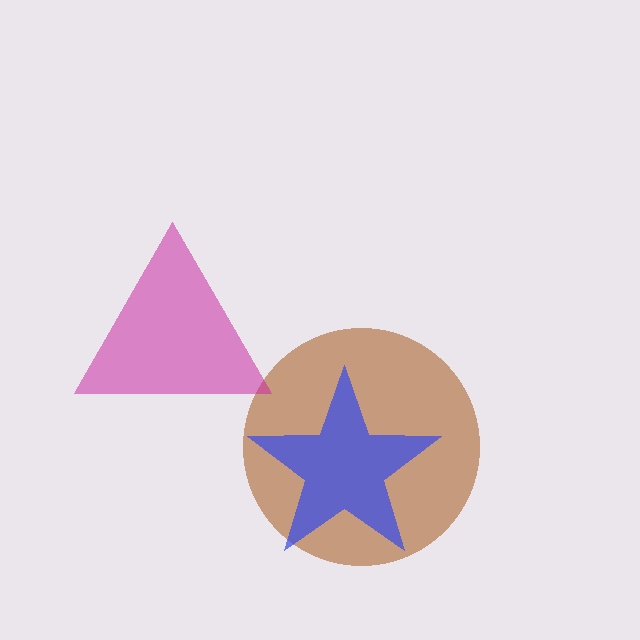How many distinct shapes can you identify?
There are 3 distinct shapes: a brown circle, a blue star, a magenta triangle.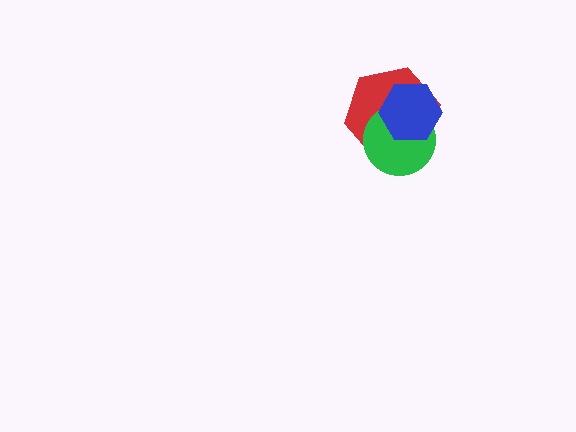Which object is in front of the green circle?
The blue hexagon is in front of the green circle.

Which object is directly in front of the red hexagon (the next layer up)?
The green circle is directly in front of the red hexagon.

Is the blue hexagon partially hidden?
No, no other shape covers it.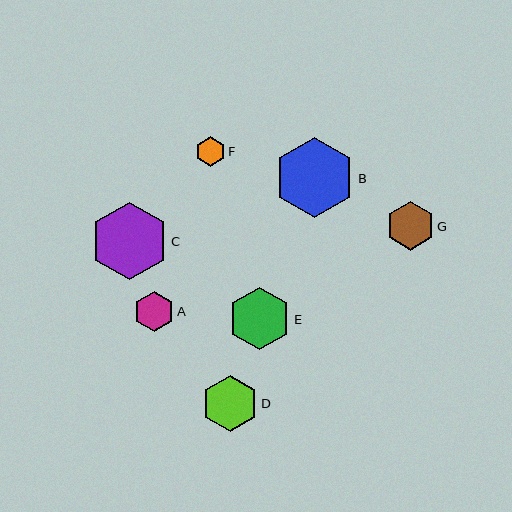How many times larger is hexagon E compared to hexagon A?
Hexagon E is approximately 1.6 times the size of hexagon A.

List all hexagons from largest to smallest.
From largest to smallest: B, C, E, D, G, A, F.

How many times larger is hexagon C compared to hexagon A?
Hexagon C is approximately 2.0 times the size of hexagon A.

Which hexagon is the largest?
Hexagon B is the largest with a size of approximately 80 pixels.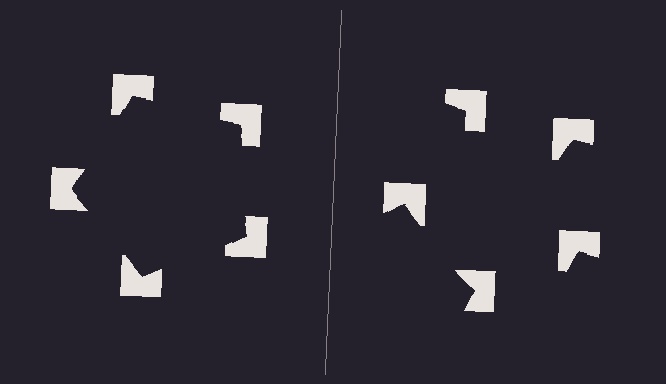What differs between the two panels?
The notched squares are positioned identically on both sides; only the wedge orientations differ. On the left they align to a pentagon; on the right they are misaligned.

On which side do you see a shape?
An illusory pentagon appears on the left side. On the right side the wedge cuts are rotated, so no coherent shape forms.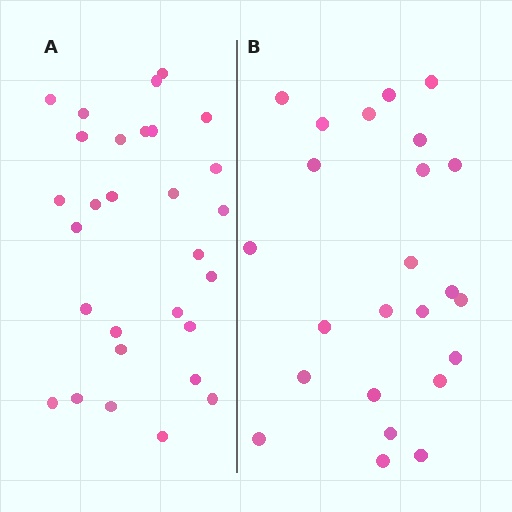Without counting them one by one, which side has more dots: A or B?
Region A (the left region) has more dots.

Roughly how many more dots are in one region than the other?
Region A has about 5 more dots than region B.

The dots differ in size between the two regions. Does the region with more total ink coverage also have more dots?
No. Region B has more total ink coverage because its dots are larger, but region A actually contains more individual dots. Total area can be misleading — the number of items is what matters here.